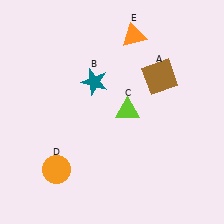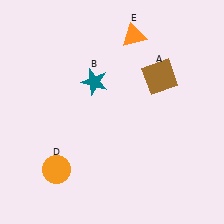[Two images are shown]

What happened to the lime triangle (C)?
The lime triangle (C) was removed in Image 2. It was in the top-right area of Image 1.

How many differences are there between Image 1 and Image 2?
There is 1 difference between the two images.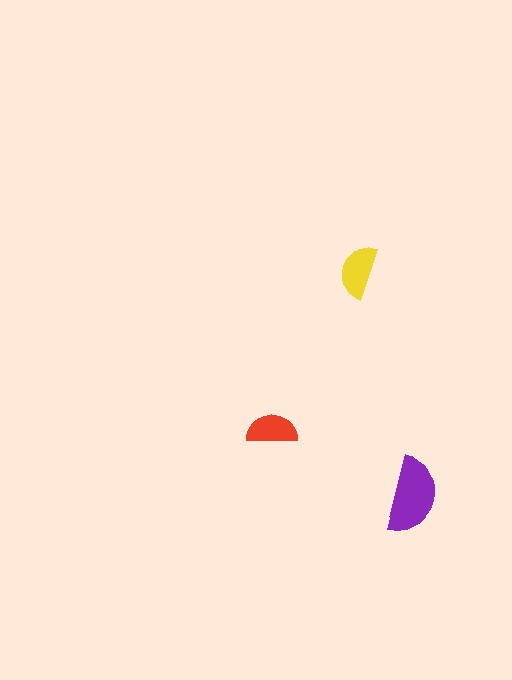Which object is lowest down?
The purple semicircle is bottommost.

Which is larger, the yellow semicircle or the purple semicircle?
The purple one.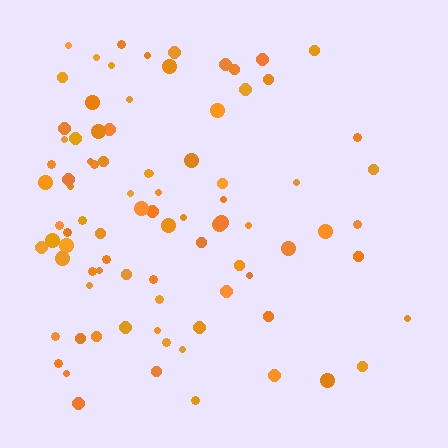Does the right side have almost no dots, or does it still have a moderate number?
Still a moderate number, just noticeably fewer than the left.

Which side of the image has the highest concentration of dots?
The left.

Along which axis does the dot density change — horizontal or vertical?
Horizontal.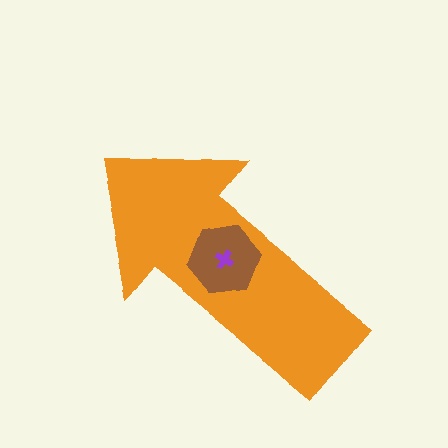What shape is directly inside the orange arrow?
The brown hexagon.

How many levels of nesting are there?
3.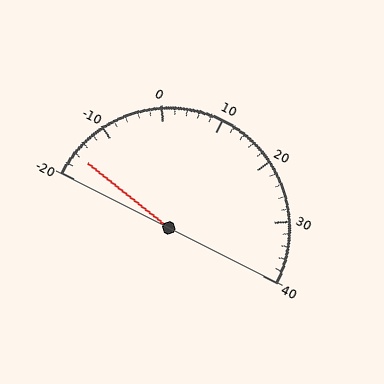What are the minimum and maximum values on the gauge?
The gauge ranges from -20 to 40.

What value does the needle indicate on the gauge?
The needle indicates approximately -16.